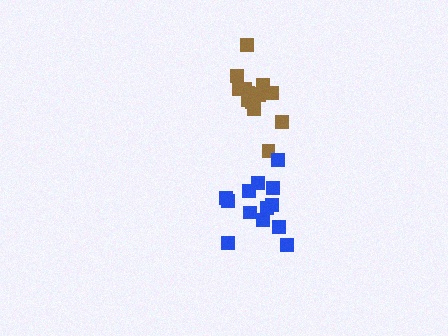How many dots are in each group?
Group 1: 14 dots, Group 2: 13 dots (27 total).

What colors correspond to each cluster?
The clusters are colored: brown, blue.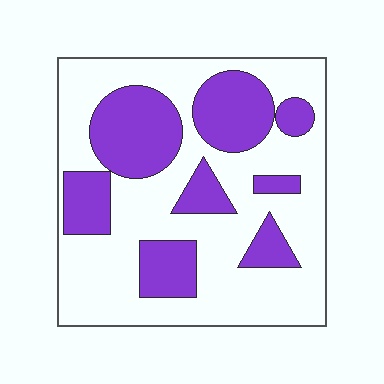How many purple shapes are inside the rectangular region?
8.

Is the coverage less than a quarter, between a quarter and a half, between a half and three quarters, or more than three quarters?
Between a quarter and a half.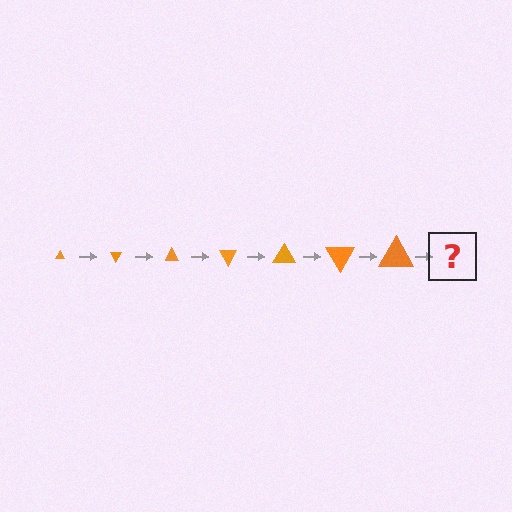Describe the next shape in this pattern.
It should be a triangle, larger than the previous one and rotated 420 degrees from the start.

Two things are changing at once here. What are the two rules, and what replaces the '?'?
The two rules are that the triangle grows larger each step and it rotates 60 degrees each step. The '?' should be a triangle, larger than the previous one and rotated 420 degrees from the start.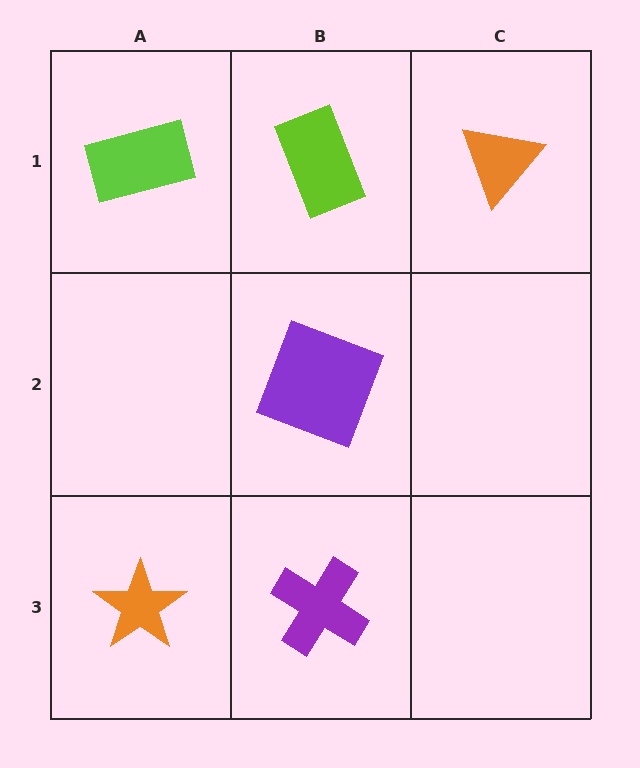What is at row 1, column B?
A lime rectangle.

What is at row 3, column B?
A purple cross.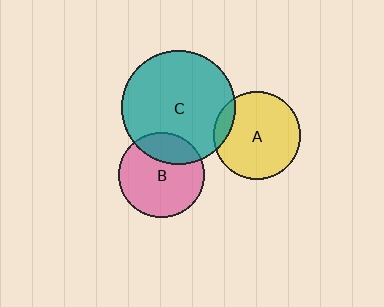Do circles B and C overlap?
Yes.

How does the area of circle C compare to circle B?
Approximately 1.8 times.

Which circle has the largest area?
Circle C (teal).